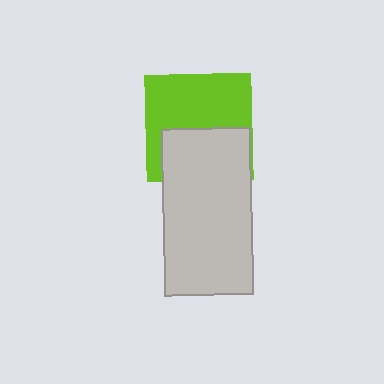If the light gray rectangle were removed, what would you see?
You would see the complete lime square.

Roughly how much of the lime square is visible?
About half of it is visible (roughly 58%).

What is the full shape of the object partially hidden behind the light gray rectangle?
The partially hidden object is a lime square.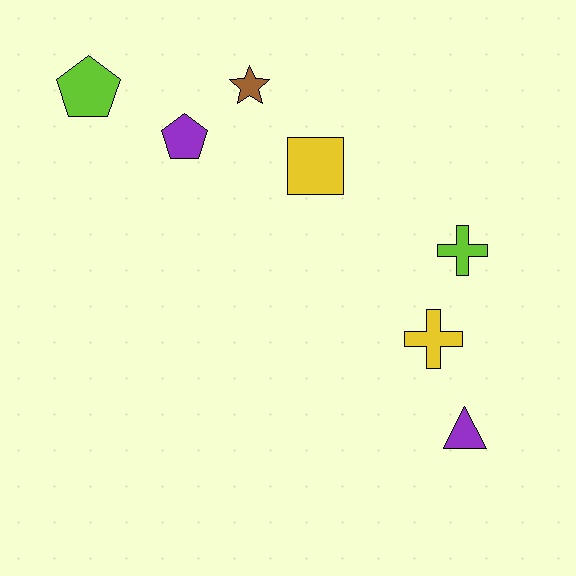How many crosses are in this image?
There are 2 crosses.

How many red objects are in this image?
There are no red objects.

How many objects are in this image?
There are 7 objects.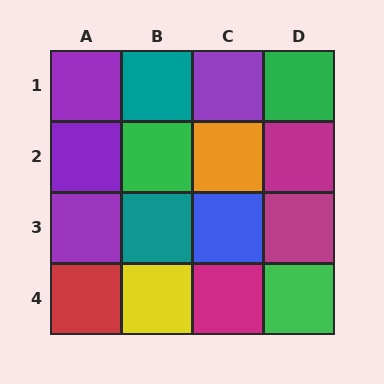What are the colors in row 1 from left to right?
Purple, teal, purple, green.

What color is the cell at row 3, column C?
Blue.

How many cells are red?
1 cell is red.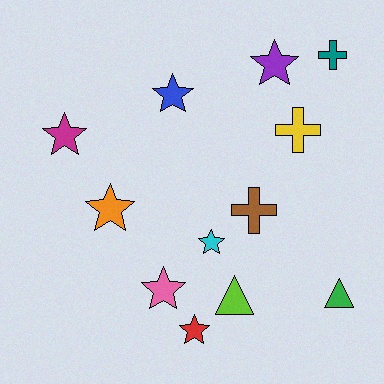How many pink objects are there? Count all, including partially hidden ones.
There is 1 pink object.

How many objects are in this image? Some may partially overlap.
There are 12 objects.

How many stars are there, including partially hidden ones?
There are 7 stars.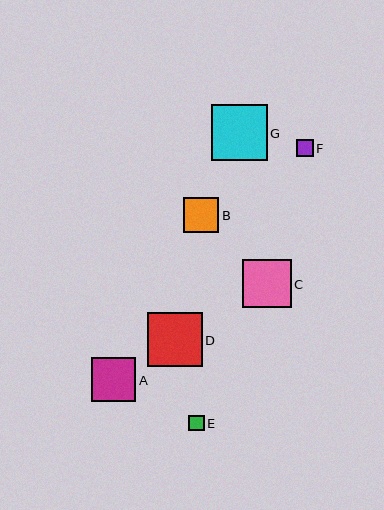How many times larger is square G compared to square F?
Square G is approximately 3.4 times the size of square F.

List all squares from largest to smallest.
From largest to smallest: G, D, C, A, B, F, E.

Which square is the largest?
Square G is the largest with a size of approximately 56 pixels.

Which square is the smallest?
Square E is the smallest with a size of approximately 16 pixels.